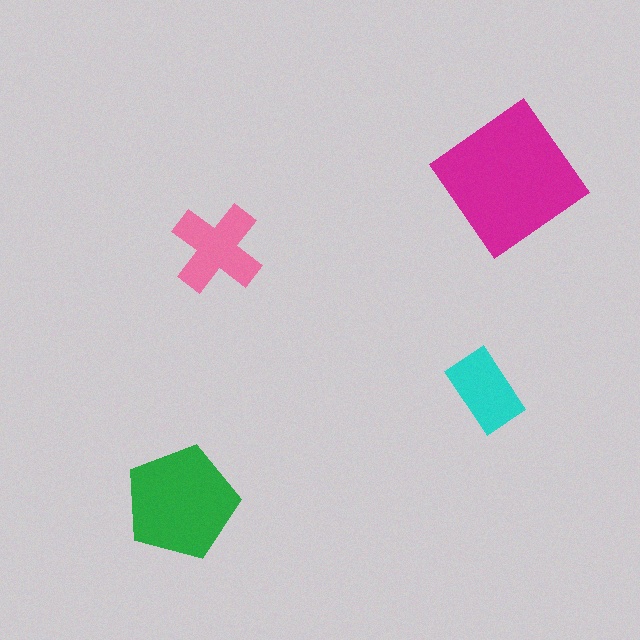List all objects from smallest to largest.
The cyan rectangle, the pink cross, the green pentagon, the magenta diamond.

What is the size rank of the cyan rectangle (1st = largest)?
4th.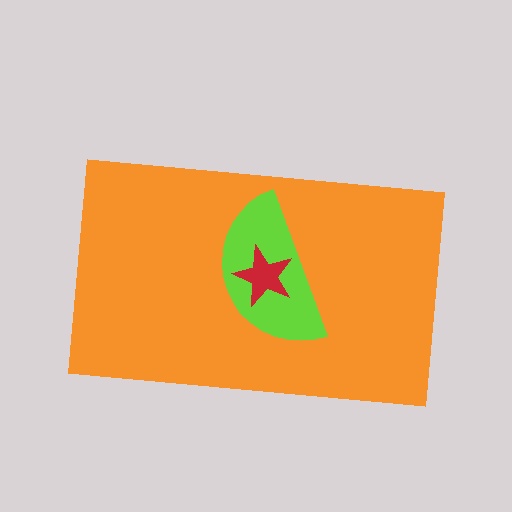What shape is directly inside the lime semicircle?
The red star.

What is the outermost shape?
The orange rectangle.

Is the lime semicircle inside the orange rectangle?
Yes.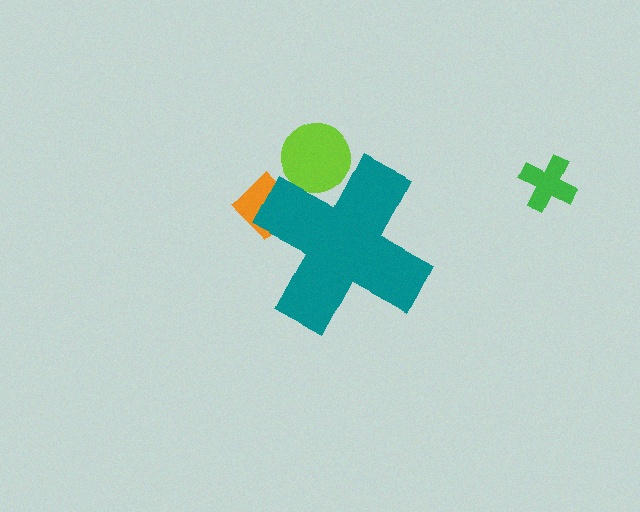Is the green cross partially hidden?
No, the green cross is fully visible.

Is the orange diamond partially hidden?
Yes, the orange diamond is partially hidden behind the teal cross.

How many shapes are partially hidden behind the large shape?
2 shapes are partially hidden.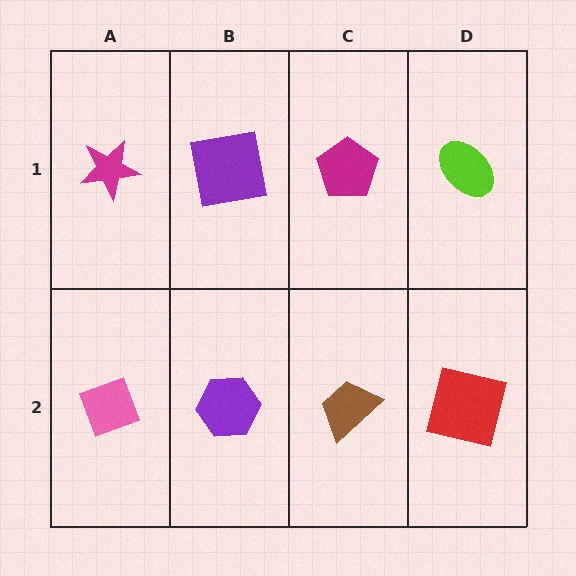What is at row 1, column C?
A magenta pentagon.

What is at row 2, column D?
A red square.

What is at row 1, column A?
A magenta star.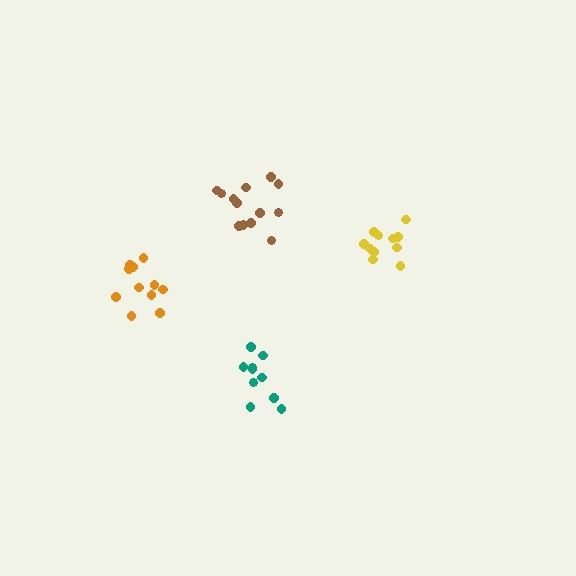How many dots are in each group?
Group 1: 11 dots, Group 2: 11 dots, Group 3: 10 dots, Group 4: 13 dots (45 total).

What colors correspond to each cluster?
The clusters are colored: yellow, orange, teal, brown.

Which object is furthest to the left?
The orange cluster is leftmost.